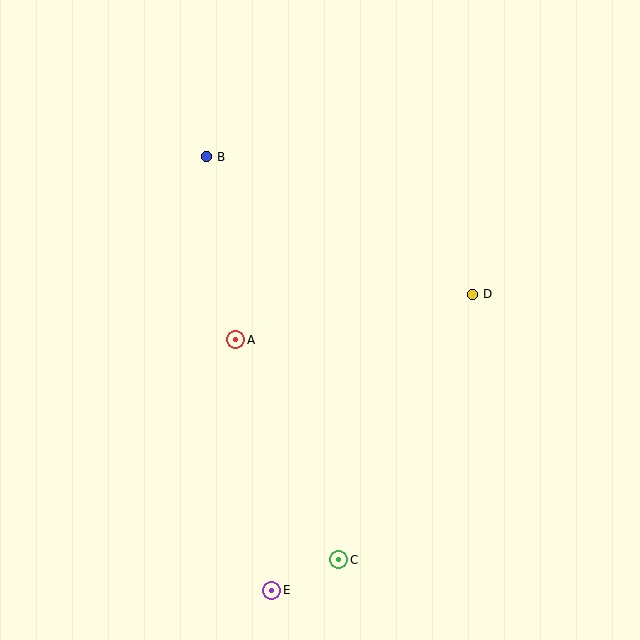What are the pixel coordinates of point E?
Point E is at (272, 590).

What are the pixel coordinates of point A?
Point A is at (236, 340).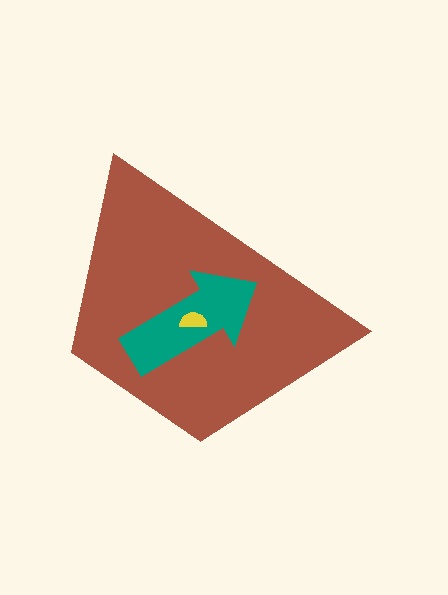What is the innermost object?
The yellow semicircle.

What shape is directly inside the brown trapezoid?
The teal arrow.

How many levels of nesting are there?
3.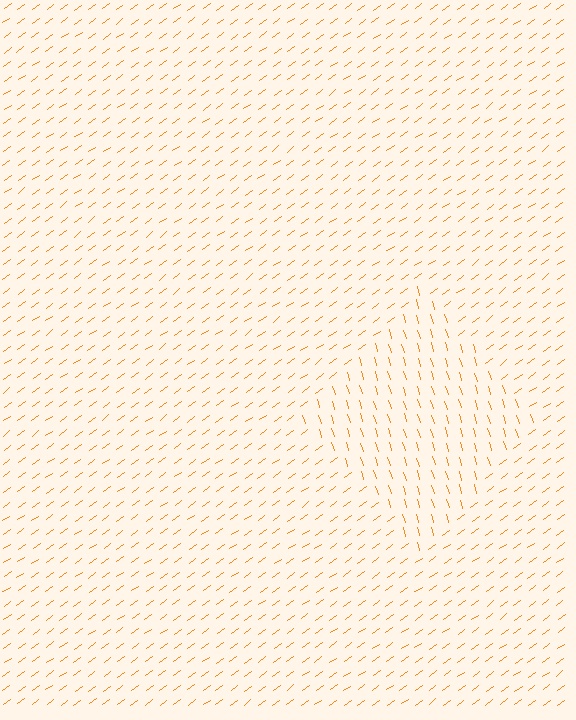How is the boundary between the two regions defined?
The boundary is defined purely by a change in line orientation (approximately 72 degrees difference). All lines are the same color and thickness.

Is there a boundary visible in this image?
Yes, there is a texture boundary formed by a change in line orientation.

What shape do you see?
I see a diamond.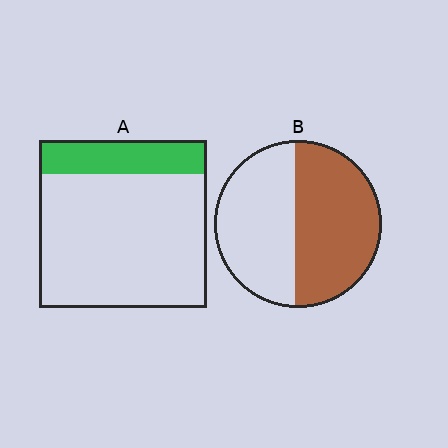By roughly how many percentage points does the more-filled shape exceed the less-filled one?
By roughly 30 percentage points (B over A).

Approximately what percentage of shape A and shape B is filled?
A is approximately 20% and B is approximately 50%.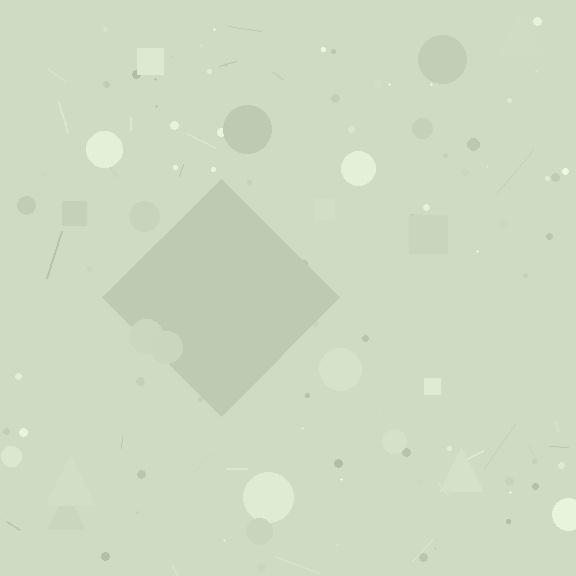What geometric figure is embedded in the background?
A diamond is embedded in the background.